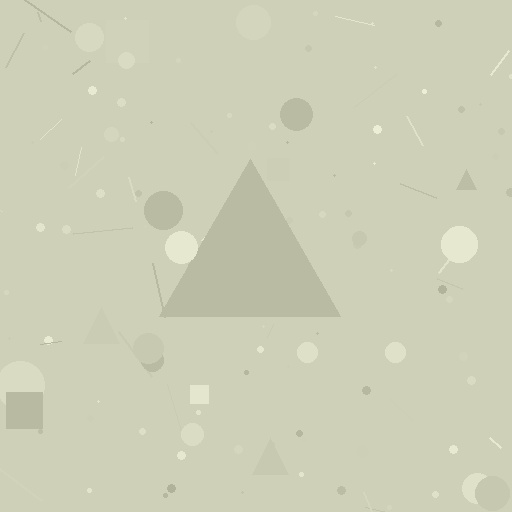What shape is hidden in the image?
A triangle is hidden in the image.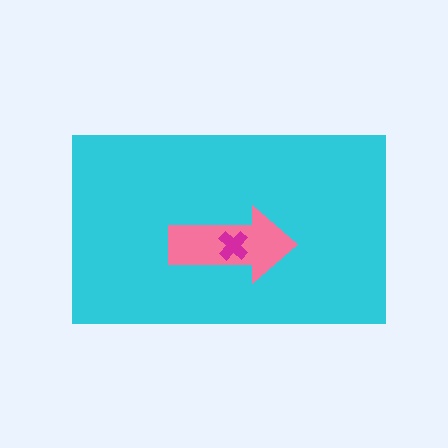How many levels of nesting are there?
3.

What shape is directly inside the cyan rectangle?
The pink arrow.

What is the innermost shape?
The magenta cross.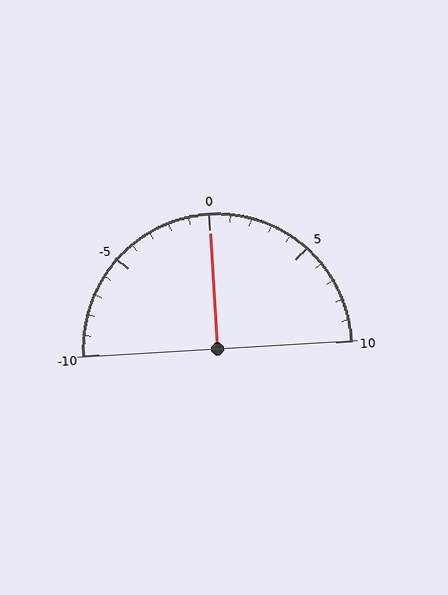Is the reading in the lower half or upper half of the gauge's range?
The reading is in the upper half of the range (-10 to 10).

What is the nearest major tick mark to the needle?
The nearest major tick mark is 0.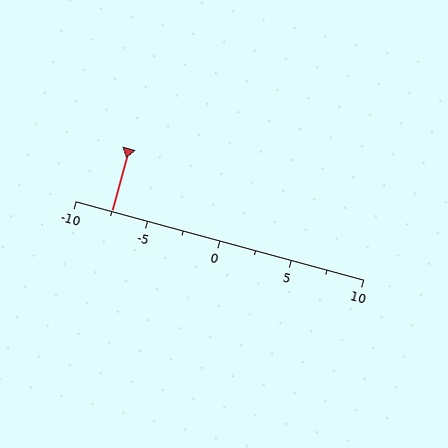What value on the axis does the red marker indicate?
The marker indicates approximately -7.5.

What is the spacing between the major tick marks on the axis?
The major ticks are spaced 5 apart.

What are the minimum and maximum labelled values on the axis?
The axis runs from -10 to 10.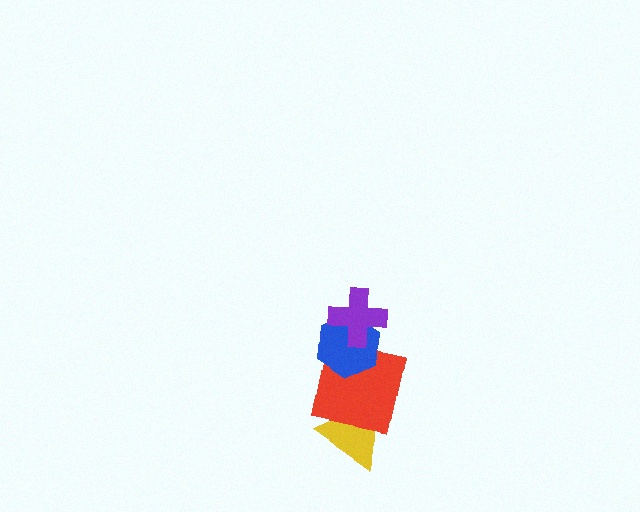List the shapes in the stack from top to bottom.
From top to bottom: the purple cross, the blue hexagon, the red square, the yellow triangle.